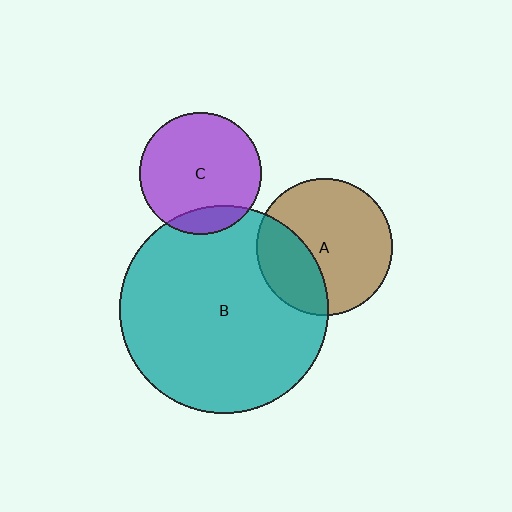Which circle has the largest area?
Circle B (teal).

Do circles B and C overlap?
Yes.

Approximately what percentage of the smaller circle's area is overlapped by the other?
Approximately 15%.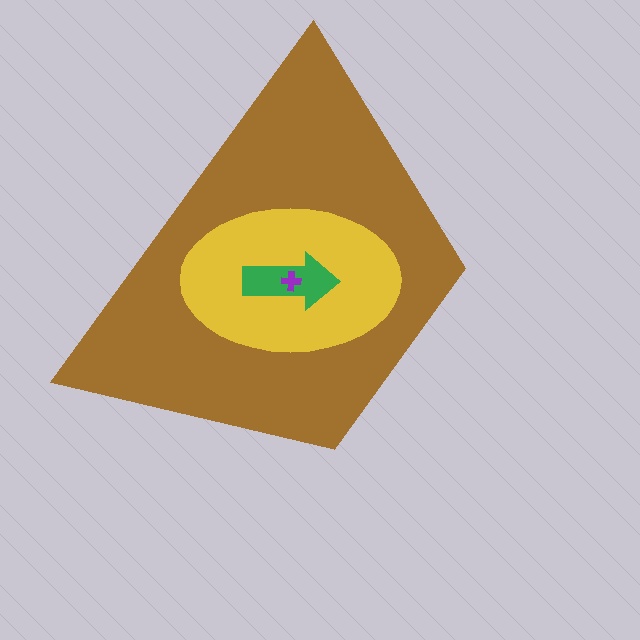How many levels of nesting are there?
4.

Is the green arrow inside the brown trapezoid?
Yes.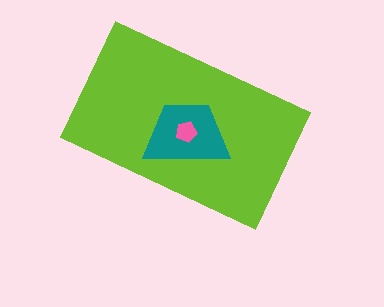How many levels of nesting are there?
3.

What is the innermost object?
The pink pentagon.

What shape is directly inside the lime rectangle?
The teal trapezoid.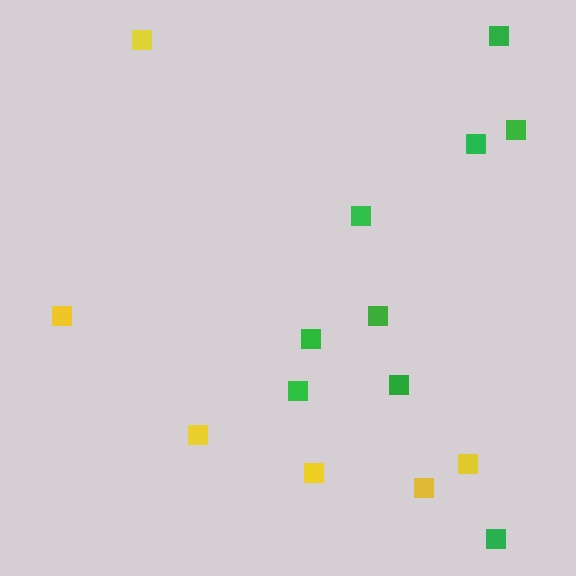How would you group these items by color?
There are 2 groups: one group of yellow squares (6) and one group of green squares (9).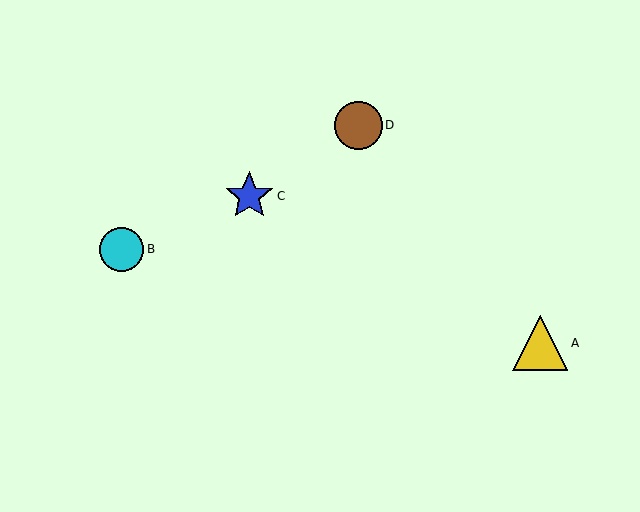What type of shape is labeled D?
Shape D is a brown circle.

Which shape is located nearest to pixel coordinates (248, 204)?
The blue star (labeled C) at (249, 196) is nearest to that location.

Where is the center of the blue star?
The center of the blue star is at (249, 196).